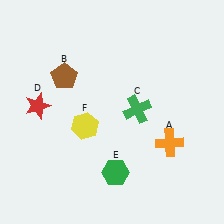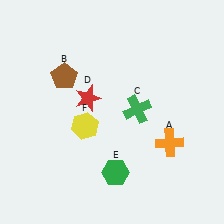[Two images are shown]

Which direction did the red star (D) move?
The red star (D) moved right.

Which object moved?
The red star (D) moved right.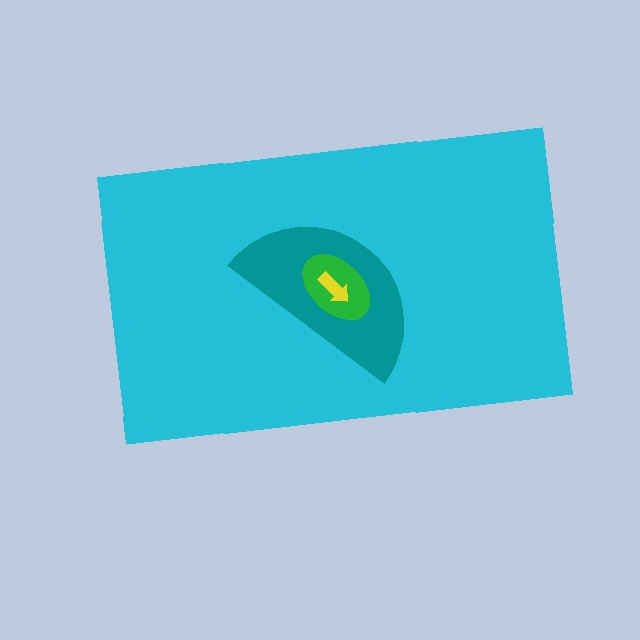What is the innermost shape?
The yellow arrow.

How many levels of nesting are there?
4.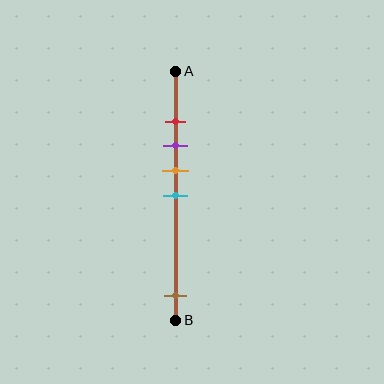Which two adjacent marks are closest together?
The red and purple marks are the closest adjacent pair.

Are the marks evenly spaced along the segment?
No, the marks are not evenly spaced.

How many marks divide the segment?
There are 5 marks dividing the segment.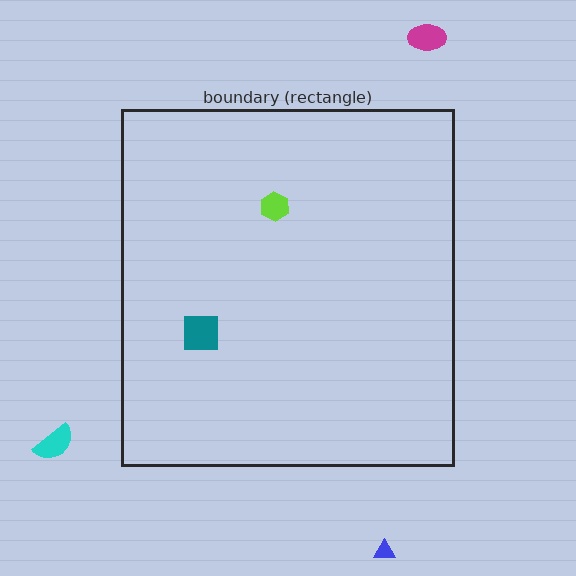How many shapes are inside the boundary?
2 inside, 3 outside.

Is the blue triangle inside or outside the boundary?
Outside.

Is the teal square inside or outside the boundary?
Inside.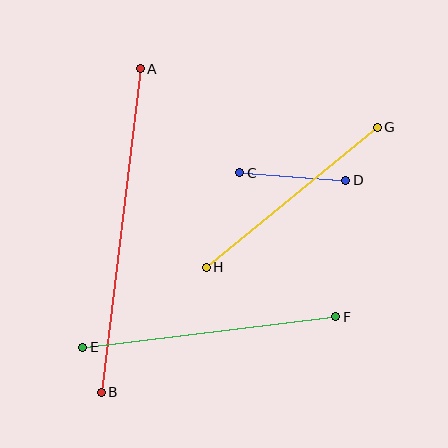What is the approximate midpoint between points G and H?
The midpoint is at approximately (292, 197) pixels.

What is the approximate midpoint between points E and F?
The midpoint is at approximately (209, 332) pixels.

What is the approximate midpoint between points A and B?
The midpoint is at approximately (121, 231) pixels.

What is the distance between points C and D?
The distance is approximately 106 pixels.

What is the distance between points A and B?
The distance is approximately 326 pixels.